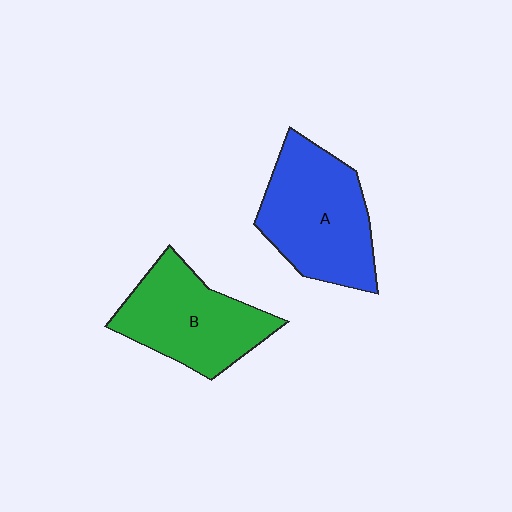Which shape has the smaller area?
Shape B (green).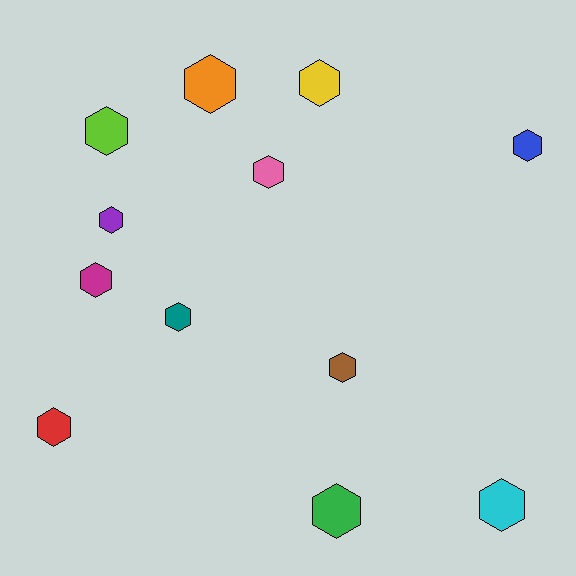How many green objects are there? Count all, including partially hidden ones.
There is 1 green object.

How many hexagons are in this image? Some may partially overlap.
There are 12 hexagons.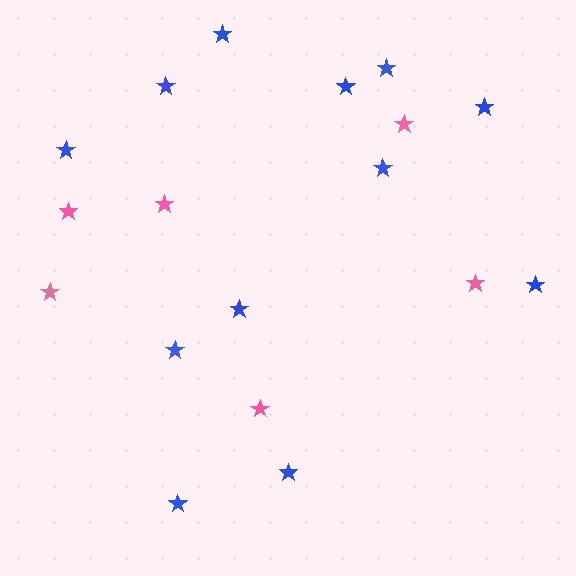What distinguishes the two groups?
There are 2 groups: one group of pink stars (6) and one group of blue stars (12).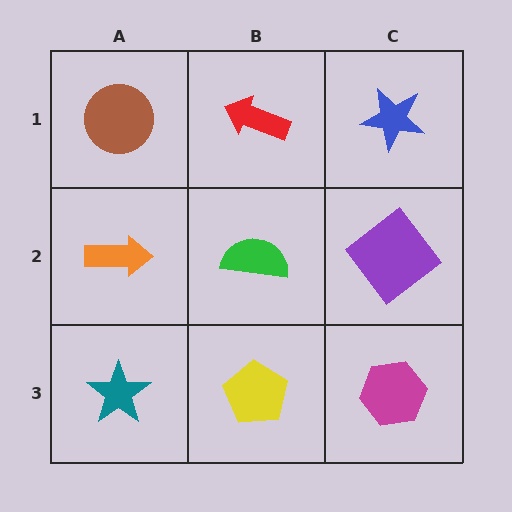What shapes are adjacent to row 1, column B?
A green semicircle (row 2, column B), a brown circle (row 1, column A), a blue star (row 1, column C).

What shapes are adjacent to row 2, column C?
A blue star (row 1, column C), a magenta hexagon (row 3, column C), a green semicircle (row 2, column B).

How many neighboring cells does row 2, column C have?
3.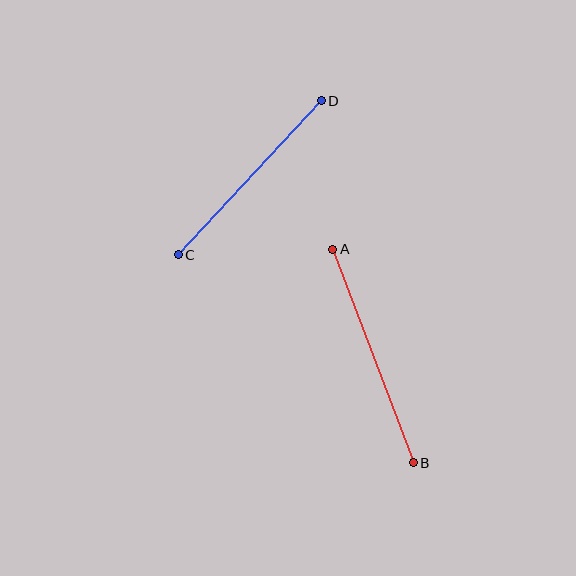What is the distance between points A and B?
The distance is approximately 228 pixels.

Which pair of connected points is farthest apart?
Points A and B are farthest apart.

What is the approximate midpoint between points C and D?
The midpoint is at approximately (250, 178) pixels.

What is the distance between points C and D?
The distance is approximately 210 pixels.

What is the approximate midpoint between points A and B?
The midpoint is at approximately (373, 356) pixels.